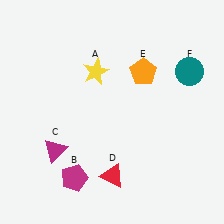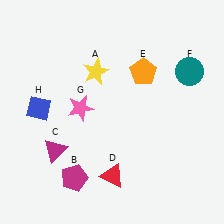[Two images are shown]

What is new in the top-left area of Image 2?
A blue diamond (H) was added in the top-left area of Image 2.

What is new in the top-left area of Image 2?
A pink star (G) was added in the top-left area of Image 2.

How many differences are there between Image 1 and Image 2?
There are 2 differences between the two images.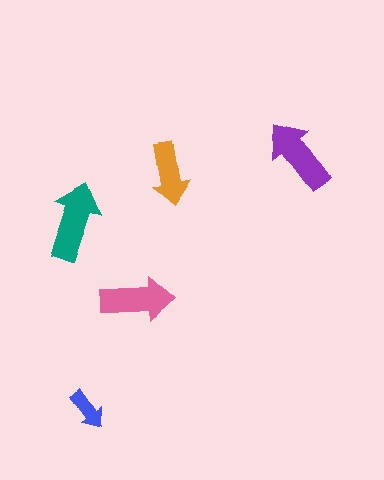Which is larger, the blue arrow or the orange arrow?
The orange one.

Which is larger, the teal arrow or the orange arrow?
The teal one.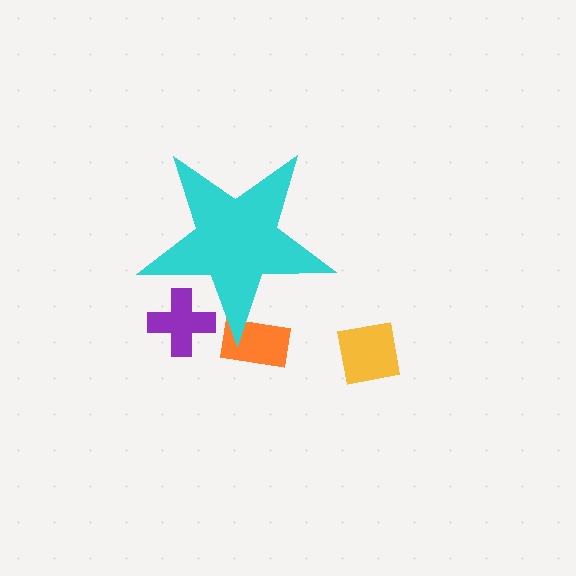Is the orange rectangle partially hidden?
Yes, the orange rectangle is partially hidden behind the cyan star.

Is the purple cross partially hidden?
Yes, the purple cross is partially hidden behind the cyan star.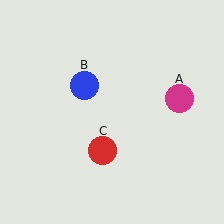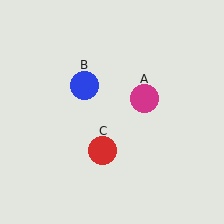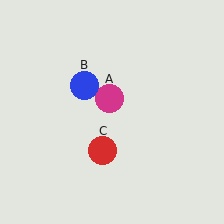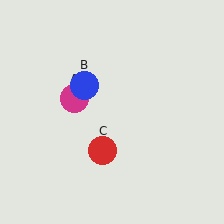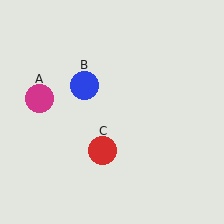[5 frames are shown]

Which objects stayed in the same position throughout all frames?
Blue circle (object B) and red circle (object C) remained stationary.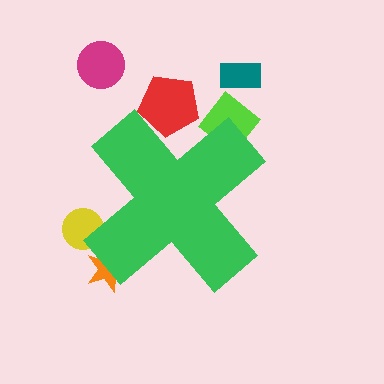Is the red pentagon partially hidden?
Yes, the red pentagon is partially hidden behind the green cross.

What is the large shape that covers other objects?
A green cross.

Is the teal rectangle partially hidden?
No, the teal rectangle is fully visible.